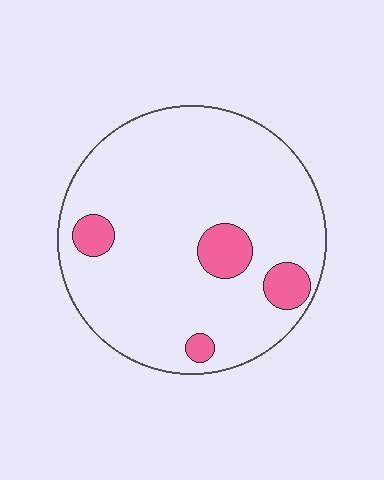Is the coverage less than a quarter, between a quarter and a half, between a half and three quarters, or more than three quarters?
Less than a quarter.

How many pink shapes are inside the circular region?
4.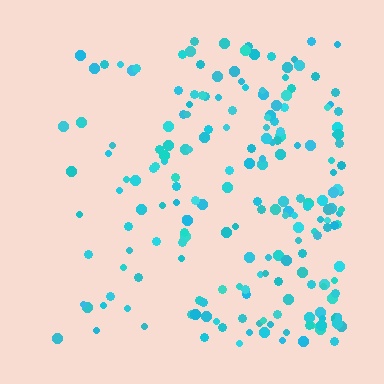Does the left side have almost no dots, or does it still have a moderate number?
Still a moderate number, just noticeably fewer than the right.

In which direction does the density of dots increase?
From left to right, with the right side densest.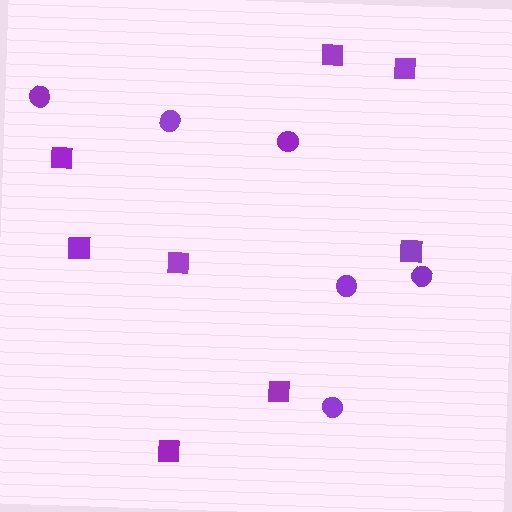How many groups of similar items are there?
There are 2 groups: one group of circles (6) and one group of squares (8).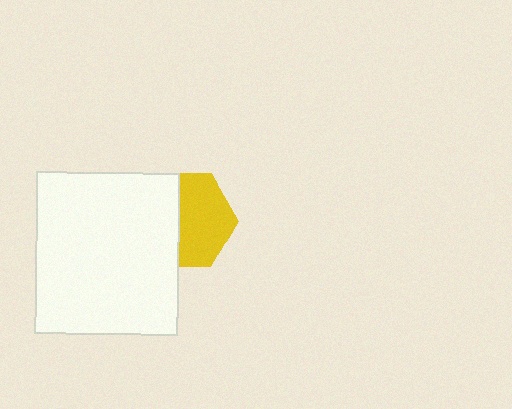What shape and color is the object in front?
The object in front is a white rectangle.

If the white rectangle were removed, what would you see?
You would see the complete yellow hexagon.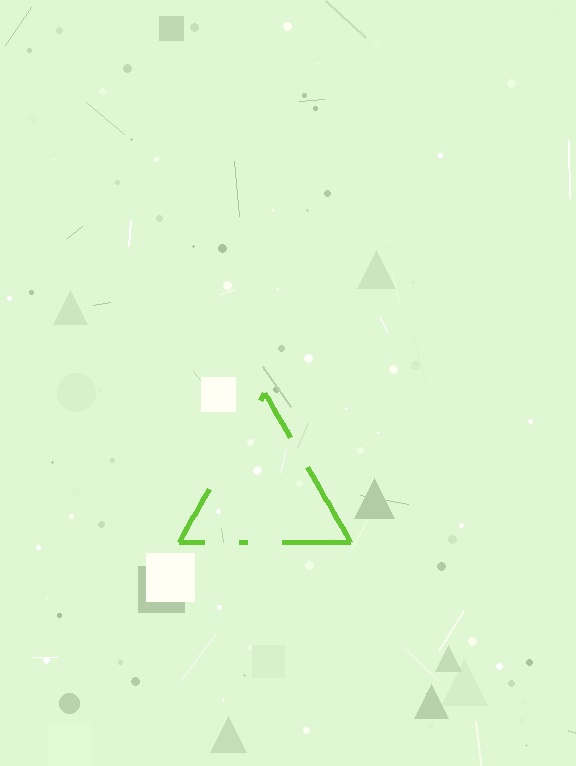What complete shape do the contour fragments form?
The contour fragments form a triangle.